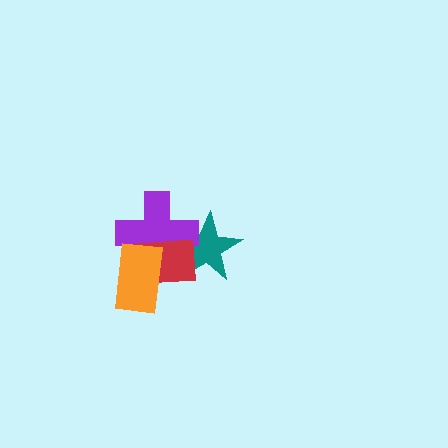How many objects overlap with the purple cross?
3 objects overlap with the purple cross.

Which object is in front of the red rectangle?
The orange rectangle is in front of the red rectangle.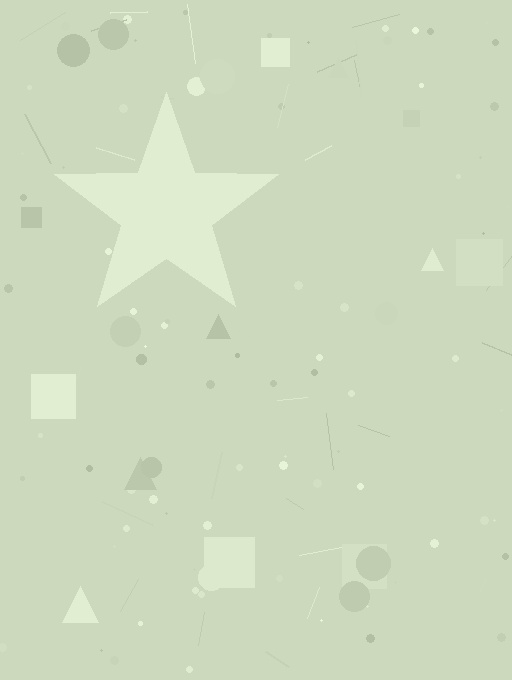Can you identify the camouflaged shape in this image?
The camouflaged shape is a star.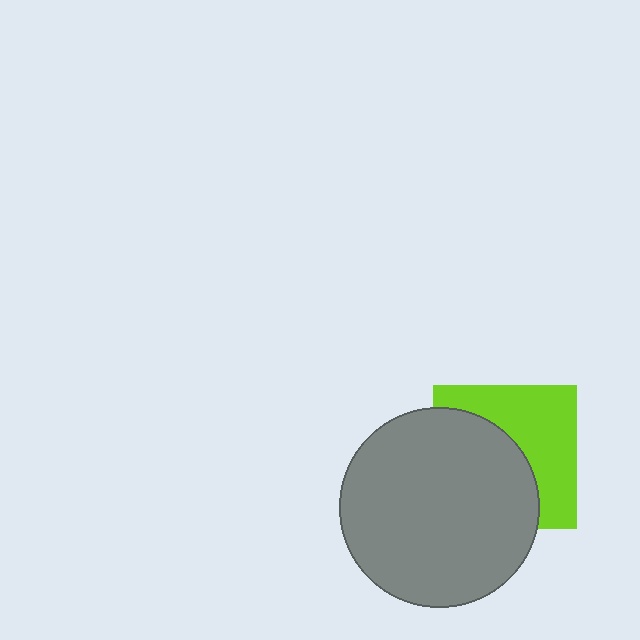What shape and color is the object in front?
The object in front is a gray circle.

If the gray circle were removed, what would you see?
You would see the complete lime square.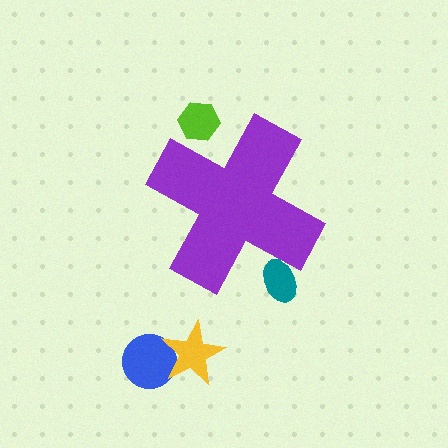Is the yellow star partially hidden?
No, the yellow star is fully visible.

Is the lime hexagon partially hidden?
Yes, the lime hexagon is partially hidden behind the purple cross.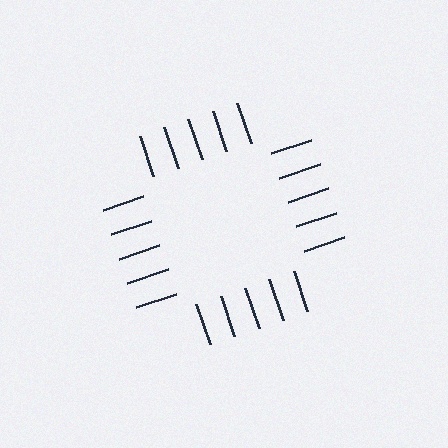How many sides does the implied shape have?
4 sides — the line-ends trace a square.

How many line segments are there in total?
20 — 5 along each of the 4 edges.